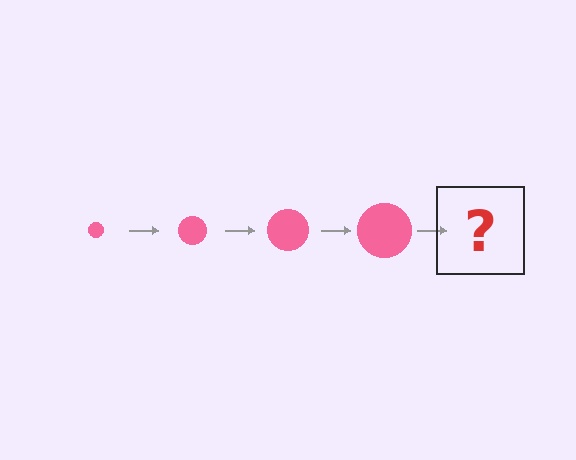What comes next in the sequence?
The next element should be a pink circle, larger than the previous one.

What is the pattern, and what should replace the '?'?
The pattern is that the circle gets progressively larger each step. The '?' should be a pink circle, larger than the previous one.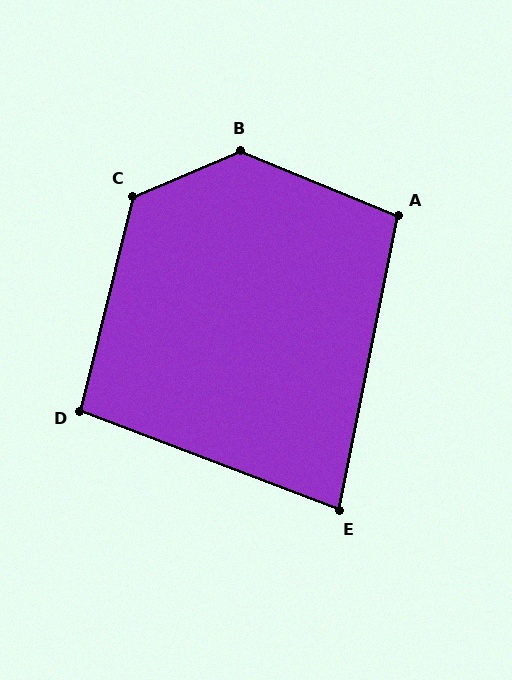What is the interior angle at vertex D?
Approximately 97 degrees (obtuse).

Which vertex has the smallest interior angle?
E, at approximately 80 degrees.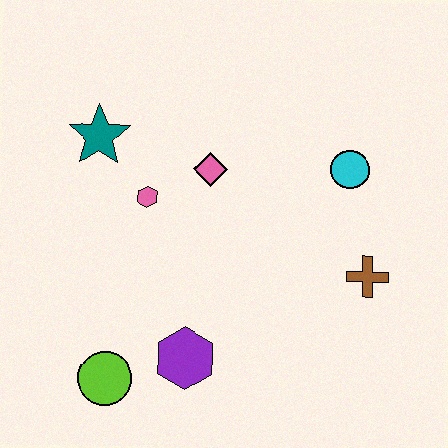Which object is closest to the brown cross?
The cyan circle is closest to the brown cross.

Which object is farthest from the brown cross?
The teal star is farthest from the brown cross.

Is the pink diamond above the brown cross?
Yes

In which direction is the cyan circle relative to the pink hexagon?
The cyan circle is to the right of the pink hexagon.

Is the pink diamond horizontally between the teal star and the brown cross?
Yes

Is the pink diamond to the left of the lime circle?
No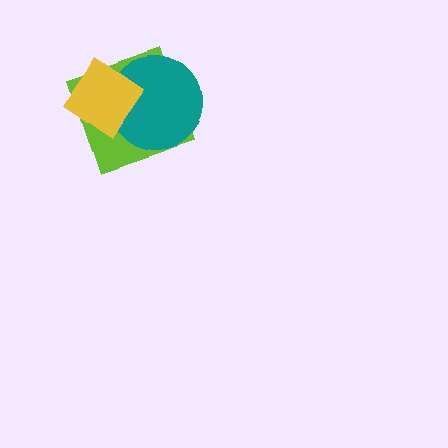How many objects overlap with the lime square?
2 objects overlap with the lime square.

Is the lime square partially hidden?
Yes, it is partially covered by another shape.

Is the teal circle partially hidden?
Yes, it is partially covered by another shape.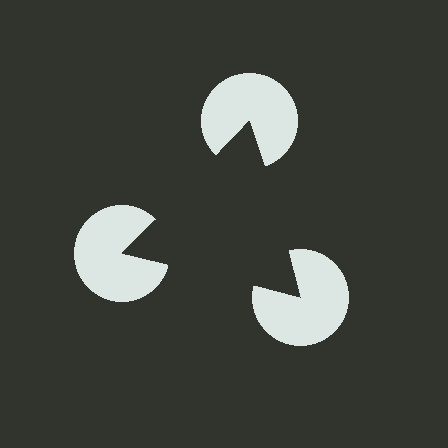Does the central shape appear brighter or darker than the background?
It typically appears slightly darker than the background, even though no actual brightness change is drawn.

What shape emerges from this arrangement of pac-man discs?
An illusory triangle — its edges are inferred from the aligned wedge cuts in the pac-man discs, not physically drawn.